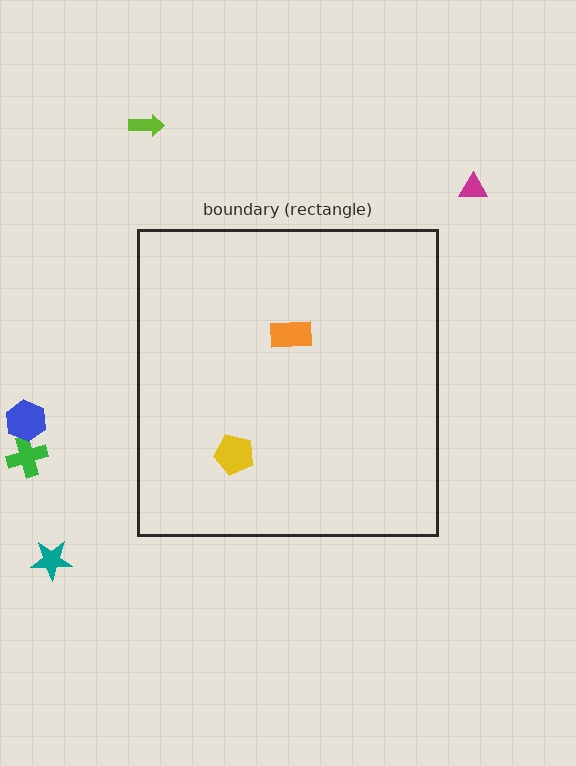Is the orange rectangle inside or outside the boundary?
Inside.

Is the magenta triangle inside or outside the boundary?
Outside.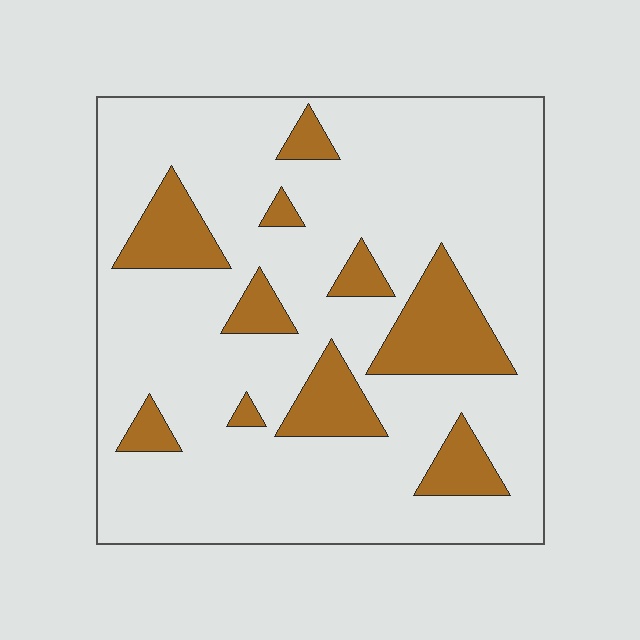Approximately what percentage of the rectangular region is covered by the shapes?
Approximately 20%.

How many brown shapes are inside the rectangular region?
10.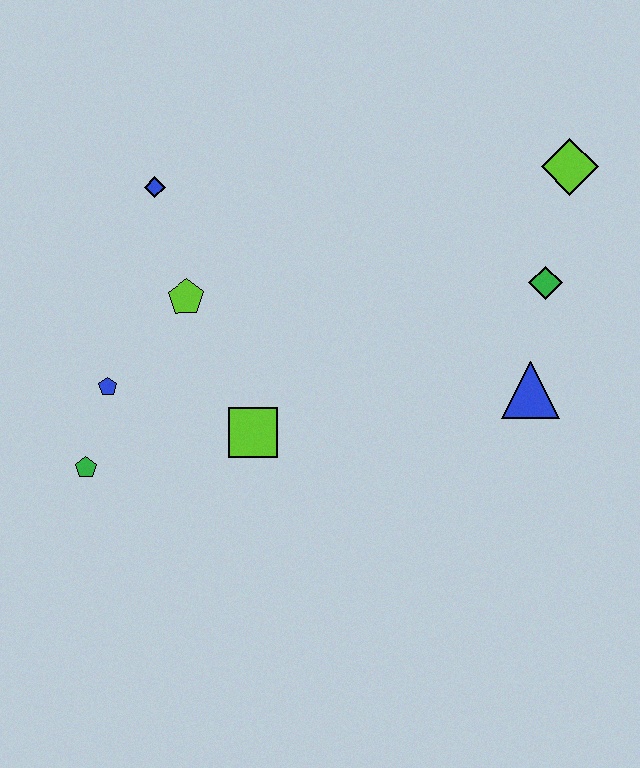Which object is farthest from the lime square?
The lime diamond is farthest from the lime square.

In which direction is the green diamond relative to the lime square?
The green diamond is to the right of the lime square.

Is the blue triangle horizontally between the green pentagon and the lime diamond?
Yes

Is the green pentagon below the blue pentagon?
Yes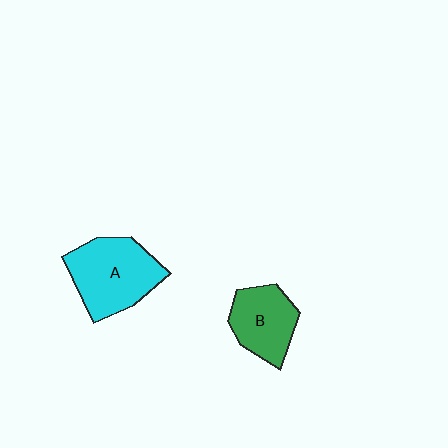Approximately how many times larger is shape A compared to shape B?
Approximately 1.4 times.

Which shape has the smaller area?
Shape B (green).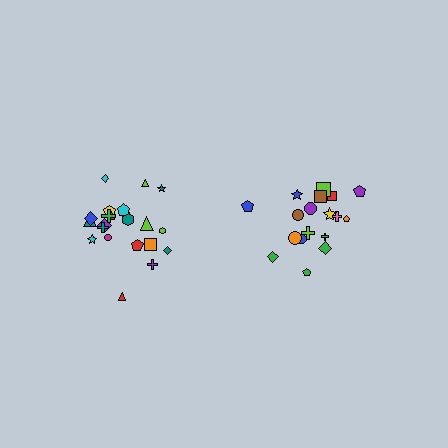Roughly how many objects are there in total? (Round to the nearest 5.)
Roughly 40 objects in total.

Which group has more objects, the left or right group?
The left group.